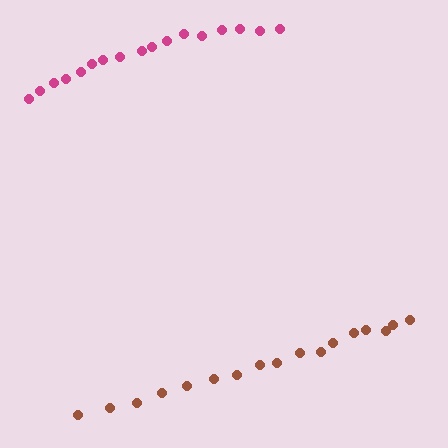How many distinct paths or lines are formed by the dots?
There are 2 distinct paths.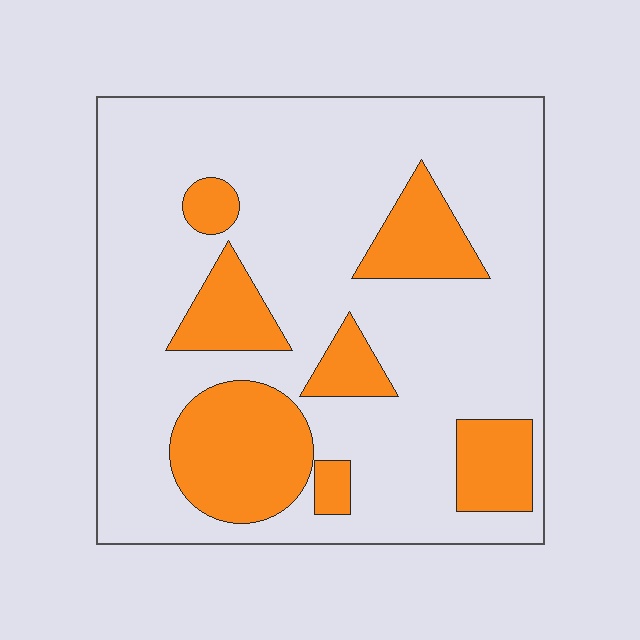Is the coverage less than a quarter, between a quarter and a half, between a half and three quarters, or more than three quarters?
Less than a quarter.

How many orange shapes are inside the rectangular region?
7.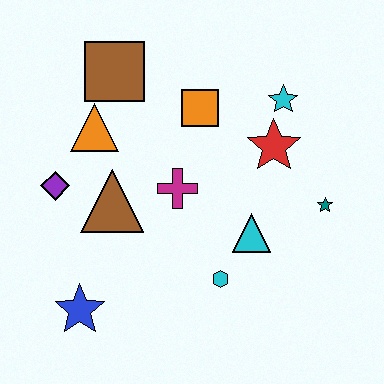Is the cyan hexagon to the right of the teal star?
No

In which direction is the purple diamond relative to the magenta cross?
The purple diamond is to the left of the magenta cross.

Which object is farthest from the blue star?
The cyan star is farthest from the blue star.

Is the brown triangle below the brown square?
Yes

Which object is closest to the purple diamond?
The brown triangle is closest to the purple diamond.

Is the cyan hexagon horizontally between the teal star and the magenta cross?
Yes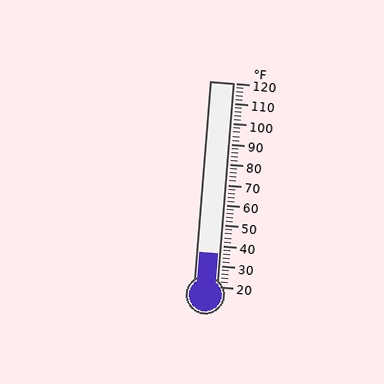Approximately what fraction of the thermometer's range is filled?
The thermometer is filled to approximately 15% of its range.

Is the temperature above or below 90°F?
The temperature is below 90°F.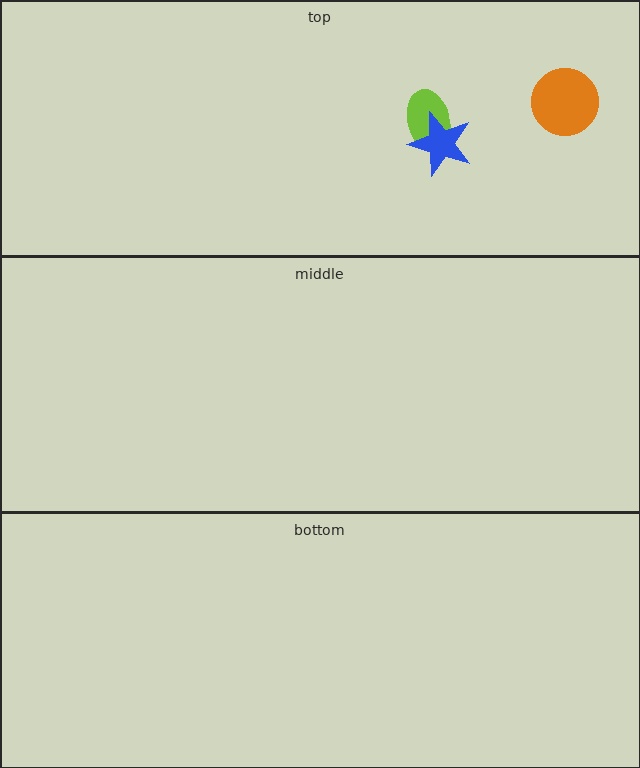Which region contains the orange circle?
The top region.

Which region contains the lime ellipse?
The top region.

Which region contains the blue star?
The top region.